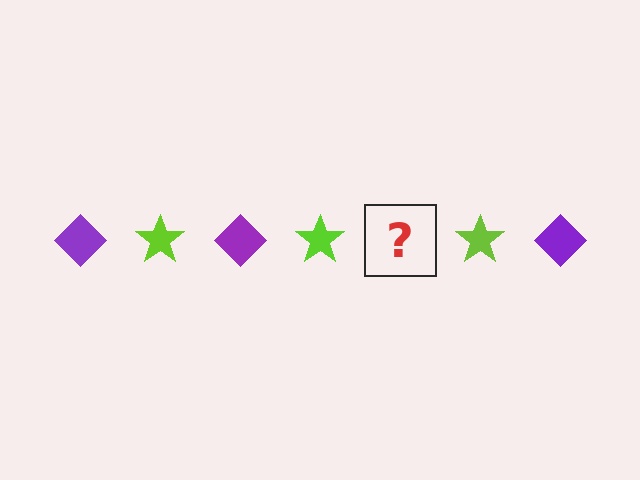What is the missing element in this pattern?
The missing element is a purple diamond.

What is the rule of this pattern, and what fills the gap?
The rule is that the pattern alternates between purple diamond and lime star. The gap should be filled with a purple diamond.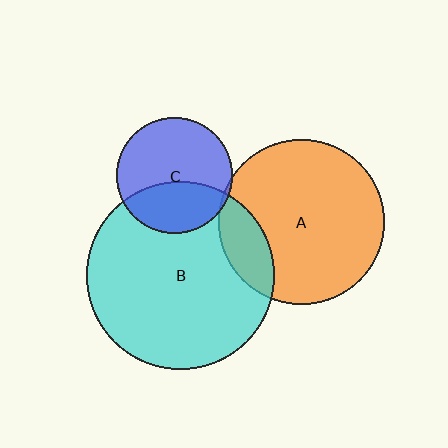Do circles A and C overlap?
Yes.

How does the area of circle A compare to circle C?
Approximately 2.0 times.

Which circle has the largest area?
Circle B (cyan).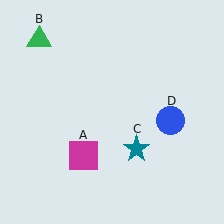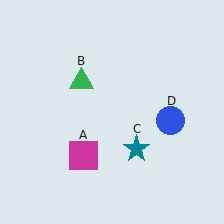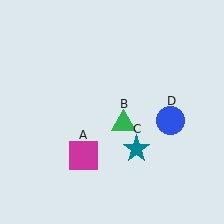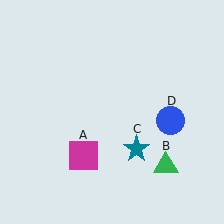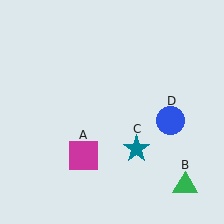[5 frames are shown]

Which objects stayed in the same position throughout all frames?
Magenta square (object A) and teal star (object C) and blue circle (object D) remained stationary.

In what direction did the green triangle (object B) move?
The green triangle (object B) moved down and to the right.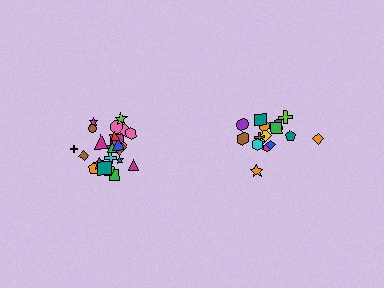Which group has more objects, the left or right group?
The left group.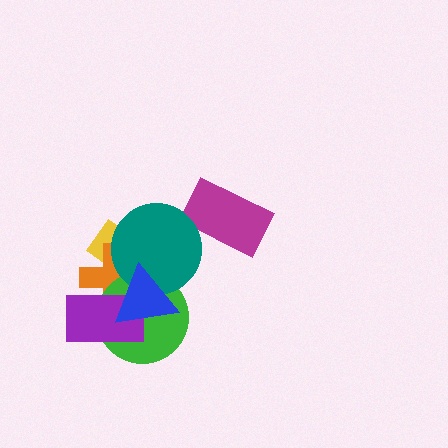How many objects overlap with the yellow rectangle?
4 objects overlap with the yellow rectangle.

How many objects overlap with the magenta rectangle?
1 object overlaps with the magenta rectangle.